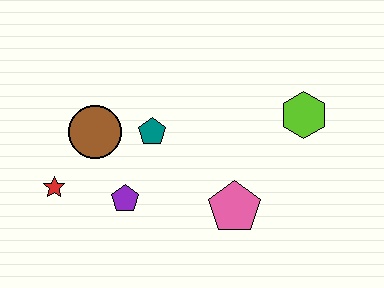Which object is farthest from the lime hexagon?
The red star is farthest from the lime hexagon.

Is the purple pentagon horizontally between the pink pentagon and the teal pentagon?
No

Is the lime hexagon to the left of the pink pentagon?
No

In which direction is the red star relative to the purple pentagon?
The red star is to the left of the purple pentagon.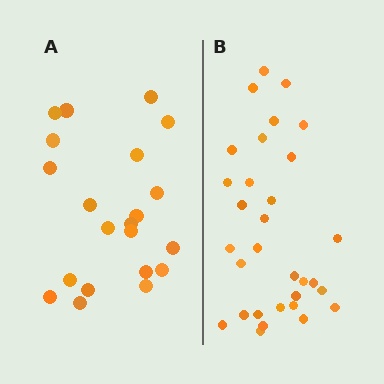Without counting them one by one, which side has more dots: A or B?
Region B (the right region) has more dots.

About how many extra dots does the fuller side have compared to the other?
Region B has roughly 10 or so more dots than region A.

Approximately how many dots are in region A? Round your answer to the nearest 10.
About 20 dots. (The exact count is 21, which rounds to 20.)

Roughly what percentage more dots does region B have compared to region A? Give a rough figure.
About 50% more.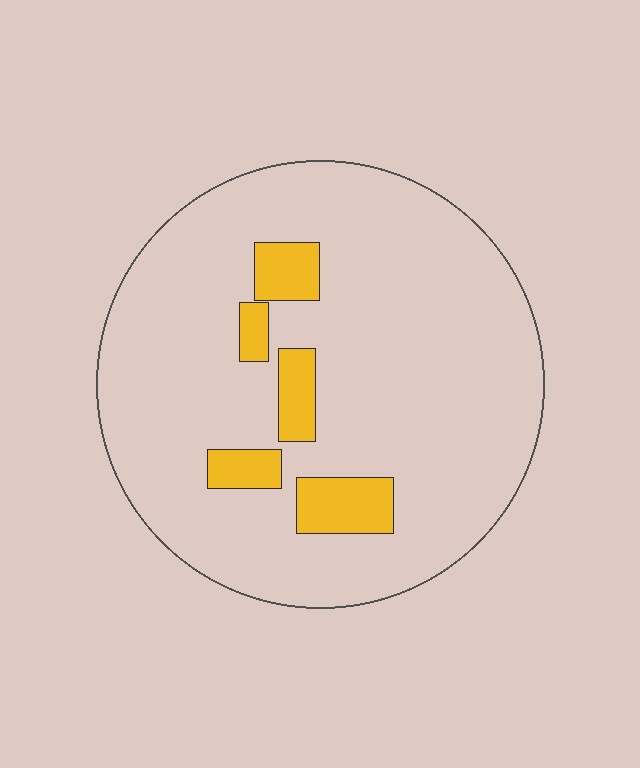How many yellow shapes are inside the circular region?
5.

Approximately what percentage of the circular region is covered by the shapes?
Approximately 10%.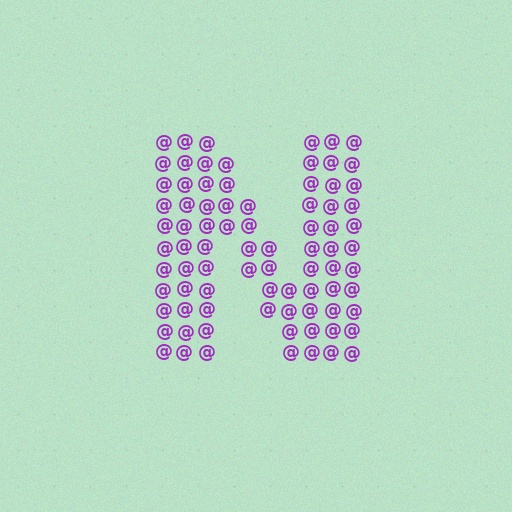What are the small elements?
The small elements are at signs.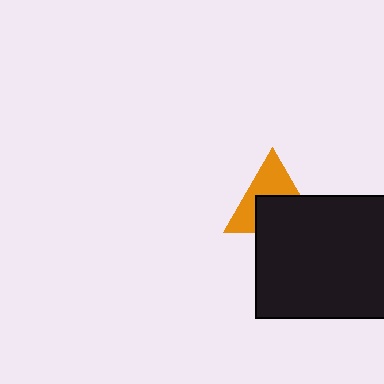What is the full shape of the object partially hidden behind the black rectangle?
The partially hidden object is an orange triangle.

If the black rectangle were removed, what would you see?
You would see the complete orange triangle.